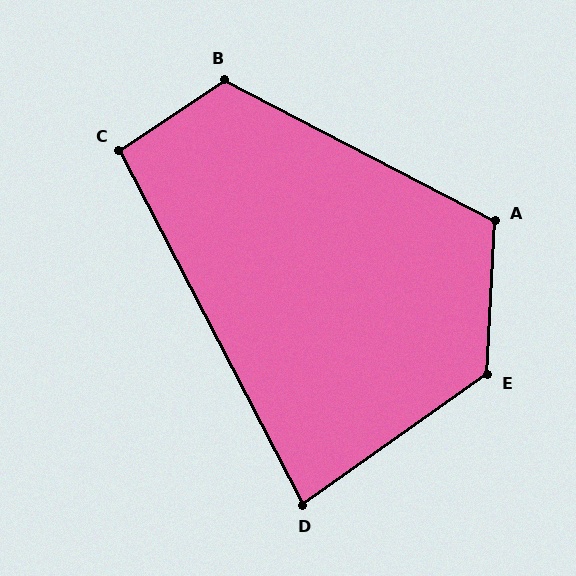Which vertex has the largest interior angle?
E, at approximately 128 degrees.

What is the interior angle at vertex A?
Approximately 115 degrees (obtuse).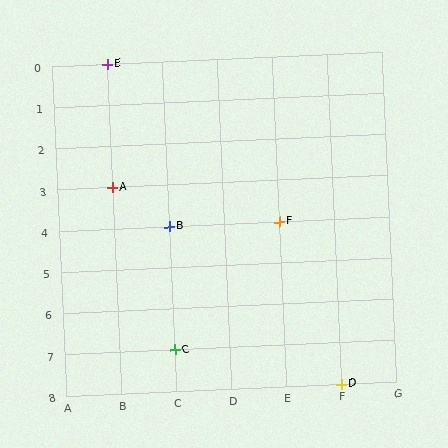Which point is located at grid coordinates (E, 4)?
Point F is at (E, 4).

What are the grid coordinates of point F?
Point F is at grid coordinates (E, 4).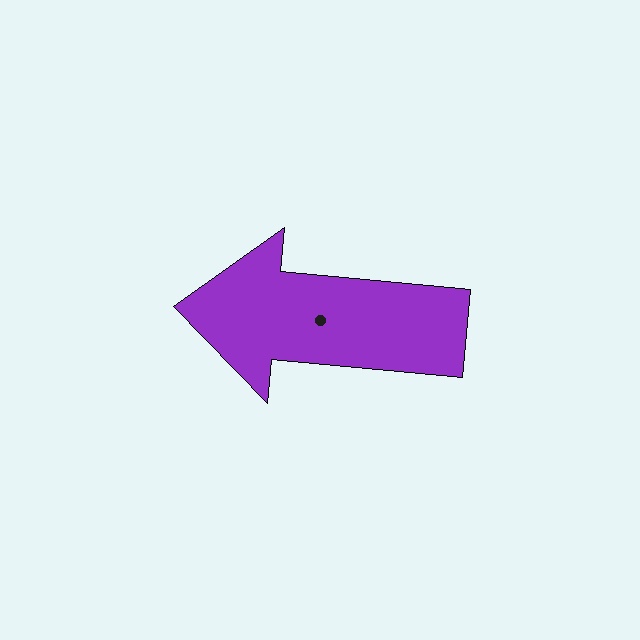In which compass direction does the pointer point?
West.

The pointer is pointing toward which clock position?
Roughly 9 o'clock.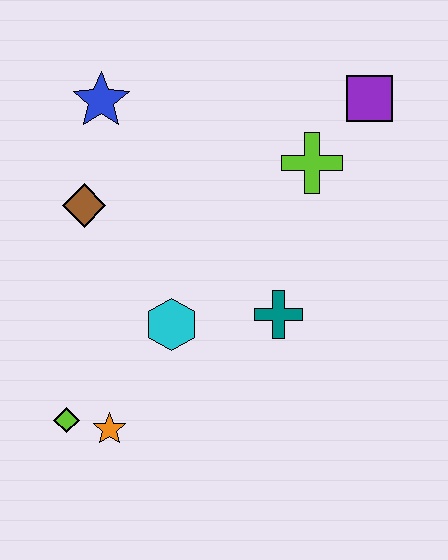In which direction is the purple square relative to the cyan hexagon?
The purple square is above the cyan hexagon.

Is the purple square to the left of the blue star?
No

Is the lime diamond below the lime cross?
Yes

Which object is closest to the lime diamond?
The orange star is closest to the lime diamond.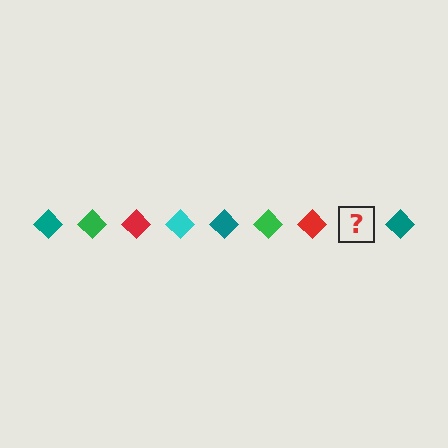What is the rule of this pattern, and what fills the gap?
The rule is that the pattern cycles through teal, green, red, cyan diamonds. The gap should be filled with a cyan diamond.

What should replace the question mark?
The question mark should be replaced with a cyan diamond.